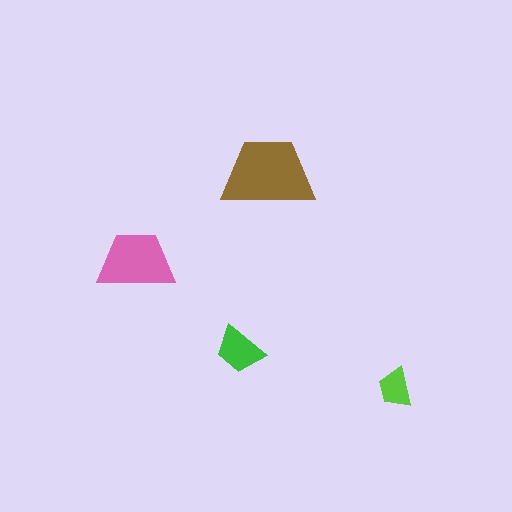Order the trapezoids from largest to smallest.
the brown one, the pink one, the green one, the lime one.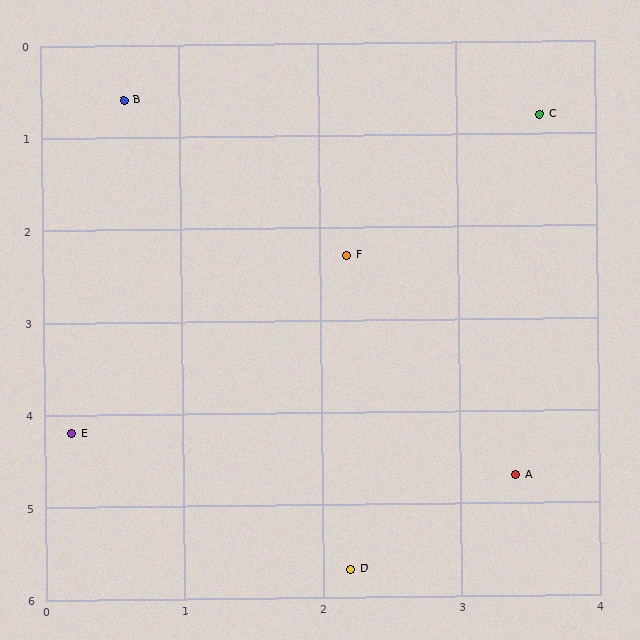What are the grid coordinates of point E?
Point E is at approximately (0.2, 4.2).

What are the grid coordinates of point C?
Point C is at approximately (3.6, 0.8).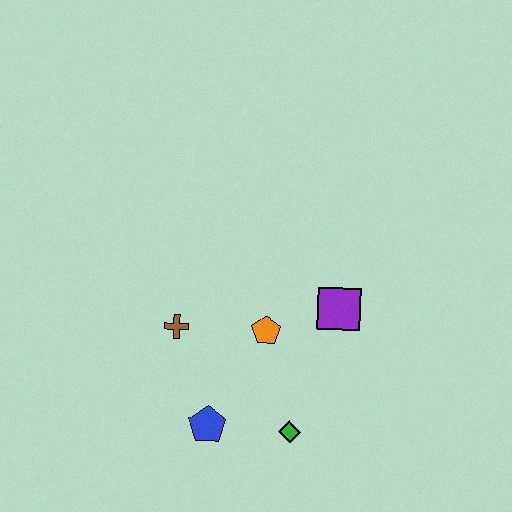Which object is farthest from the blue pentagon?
The purple square is farthest from the blue pentagon.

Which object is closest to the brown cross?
The orange pentagon is closest to the brown cross.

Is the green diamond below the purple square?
Yes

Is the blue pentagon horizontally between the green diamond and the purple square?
No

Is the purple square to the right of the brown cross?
Yes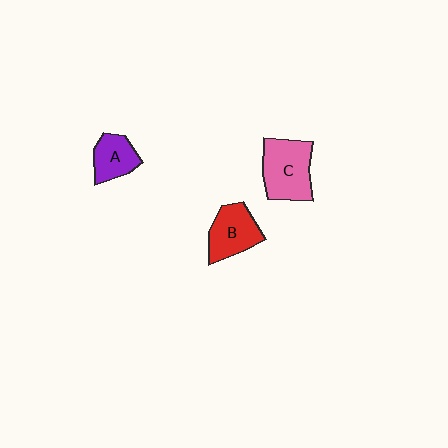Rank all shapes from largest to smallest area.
From largest to smallest: C (pink), B (red), A (purple).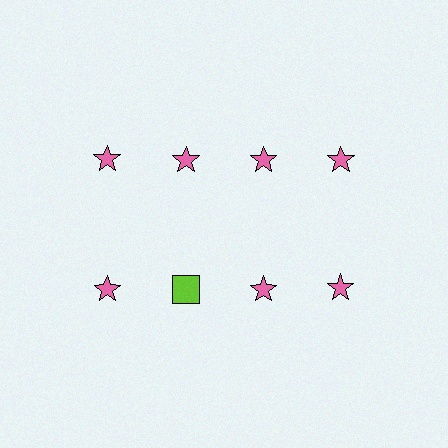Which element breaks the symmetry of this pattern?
The lime square in the second row, second from left column breaks the symmetry. All other shapes are pink stars.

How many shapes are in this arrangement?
There are 8 shapes arranged in a grid pattern.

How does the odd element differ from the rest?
It differs in both color (lime instead of pink) and shape (square instead of star).